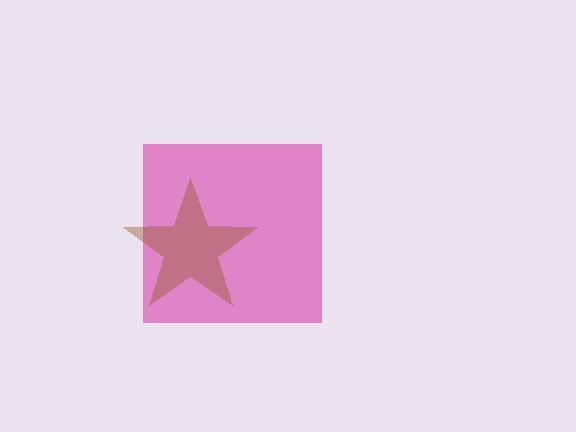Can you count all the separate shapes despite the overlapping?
Yes, there are 2 separate shapes.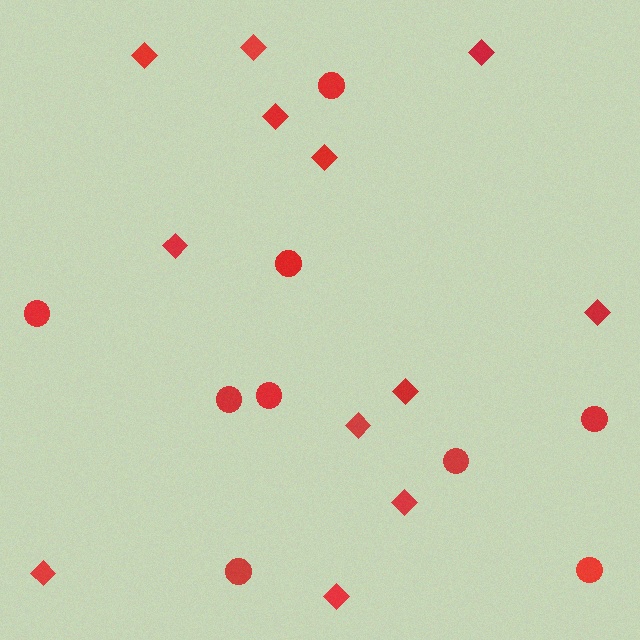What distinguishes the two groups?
There are 2 groups: one group of diamonds (12) and one group of circles (9).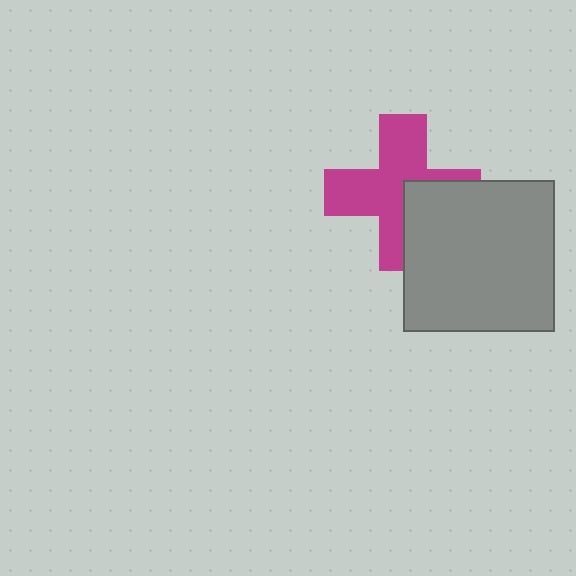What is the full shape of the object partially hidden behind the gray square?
The partially hidden object is a magenta cross.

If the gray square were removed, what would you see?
You would see the complete magenta cross.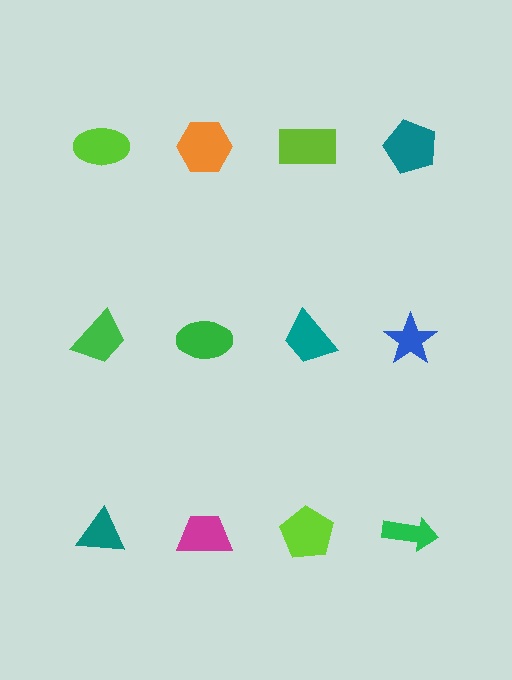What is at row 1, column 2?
An orange hexagon.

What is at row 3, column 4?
A green arrow.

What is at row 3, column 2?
A magenta trapezoid.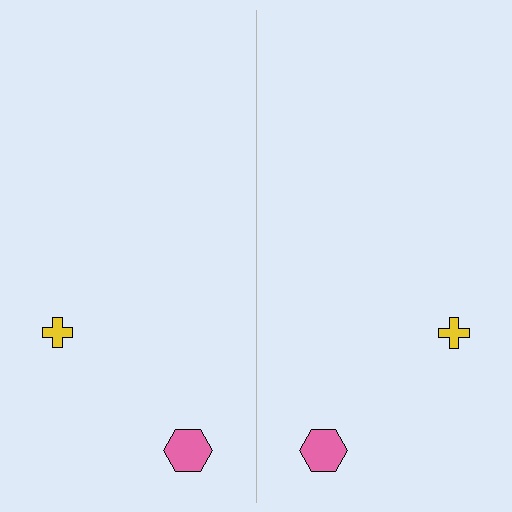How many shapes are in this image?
There are 4 shapes in this image.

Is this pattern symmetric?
Yes, this pattern has bilateral (reflection) symmetry.